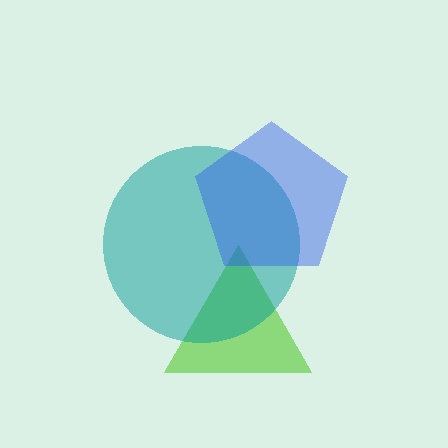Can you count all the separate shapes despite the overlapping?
Yes, there are 3 separate shapes.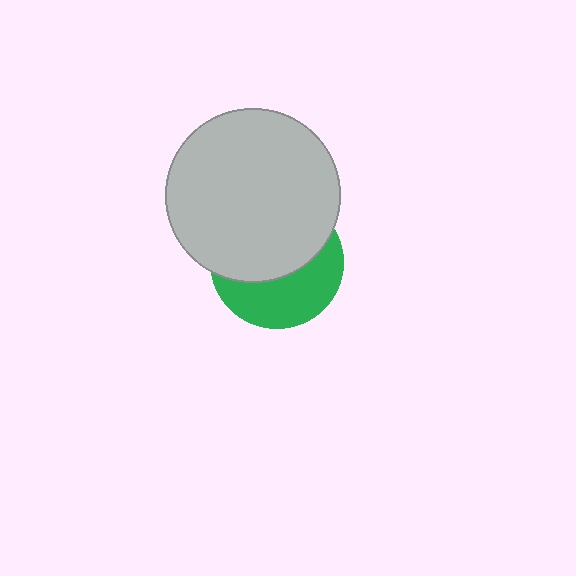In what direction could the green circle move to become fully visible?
The green circle could move down. That would shift it out from behind the light gray circle entirely.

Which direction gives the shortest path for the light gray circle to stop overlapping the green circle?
Moving up gives the shortest separation.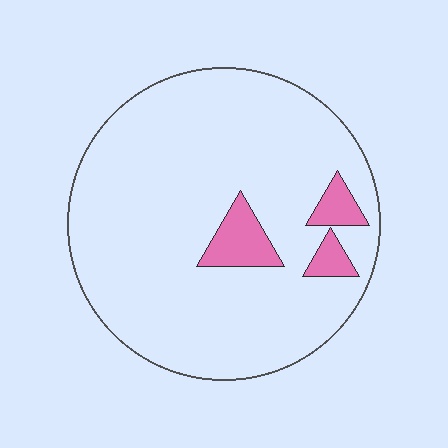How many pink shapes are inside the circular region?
3.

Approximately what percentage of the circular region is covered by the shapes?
Approximately 10%.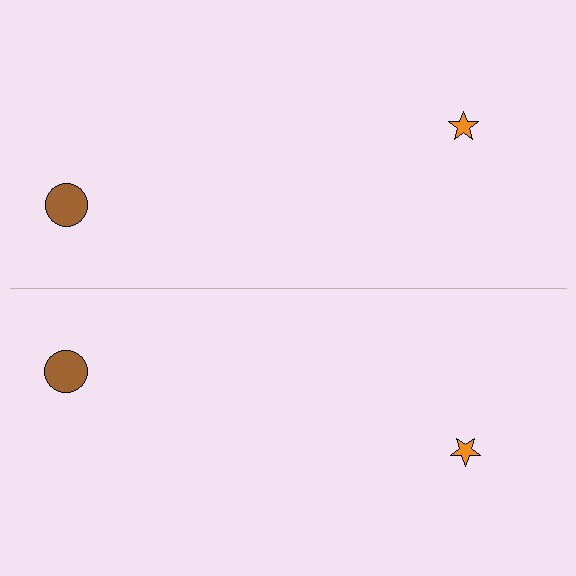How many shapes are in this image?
There are 4 shapes in this image.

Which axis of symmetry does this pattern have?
The pattern has a horizontal axis of symmetry running through the center of the image.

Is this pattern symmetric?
Yes, this pattern has bilateral (reflection) symmetry.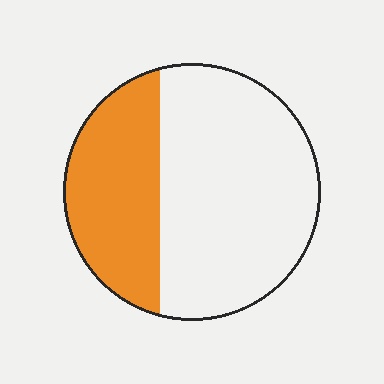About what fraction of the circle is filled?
About one third (1/3).